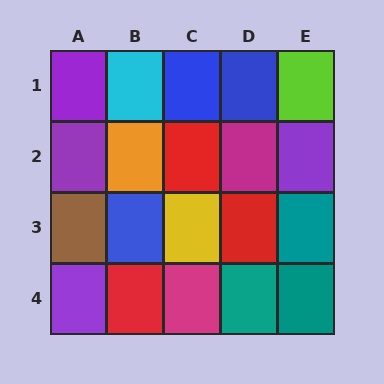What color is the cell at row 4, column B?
Red.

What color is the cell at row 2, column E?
Purple.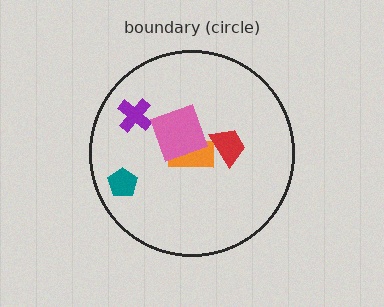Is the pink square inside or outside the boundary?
Inside.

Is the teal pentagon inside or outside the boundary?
Inside.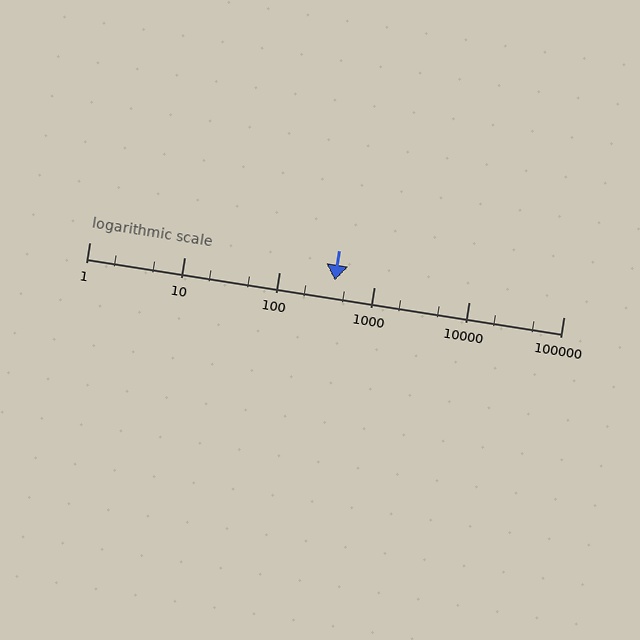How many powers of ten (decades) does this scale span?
The scale spans 5 decades, from 1 to 100000.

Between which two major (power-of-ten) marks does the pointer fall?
The pointer is between 100 and 1000.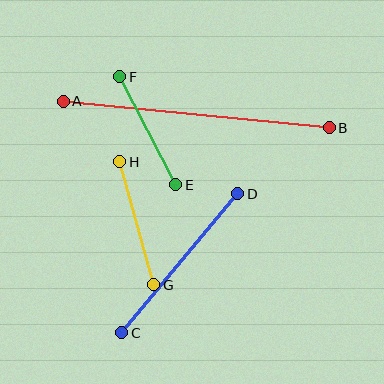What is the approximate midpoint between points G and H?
The midpoint is at approximately (137, 223) pixels.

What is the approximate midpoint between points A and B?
The midpoint is at approximately (196, 115) pixels.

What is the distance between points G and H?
The distance is approximately 128 pixels.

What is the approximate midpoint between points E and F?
The midpoint is at approximately (148, 131) pixels.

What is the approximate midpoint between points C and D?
The midpoint is at approximately (180, 263) pixels.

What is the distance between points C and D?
The distance is approximately 181 pixels.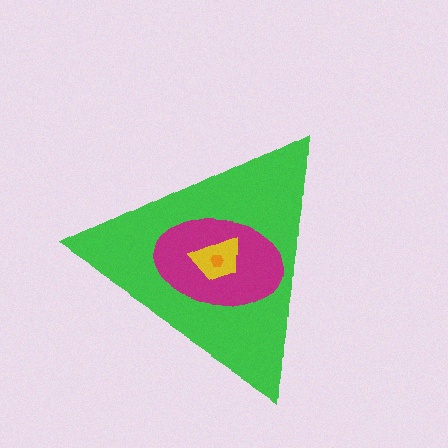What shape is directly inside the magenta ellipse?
The yellow trapezoid.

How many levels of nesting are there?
4.